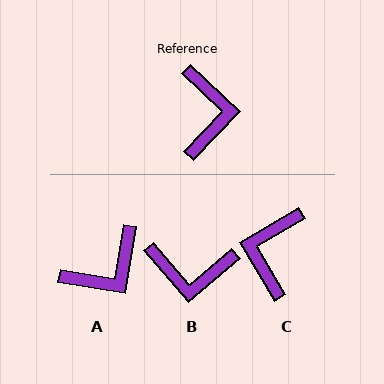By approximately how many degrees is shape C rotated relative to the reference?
Approximately 164 degrees counter-clockwise.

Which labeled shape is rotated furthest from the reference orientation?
C, about 164 degrees away.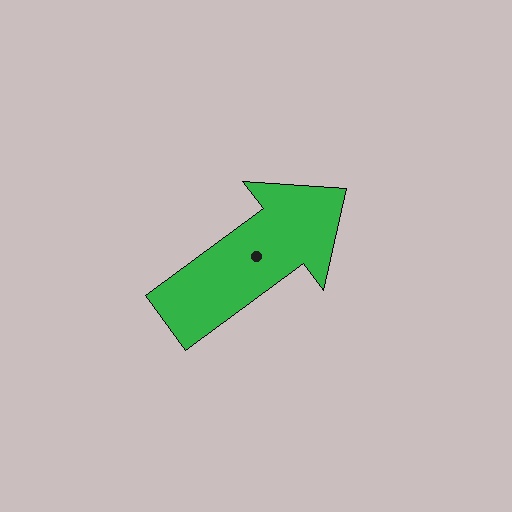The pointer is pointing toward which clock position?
Roughly 2 o'clock.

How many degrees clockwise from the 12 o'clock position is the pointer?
Approximately 53 degrees.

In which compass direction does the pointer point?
Northeast.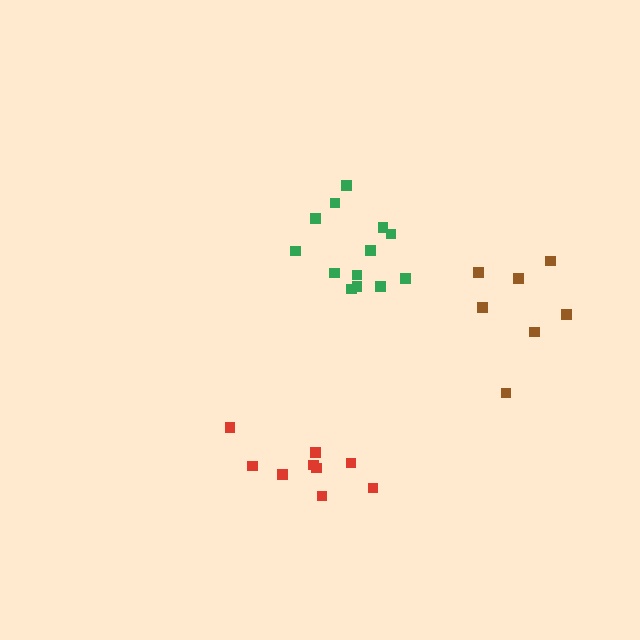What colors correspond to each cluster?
The clusters are colored: red, green, brown.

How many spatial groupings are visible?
There are 3 spatial groupings.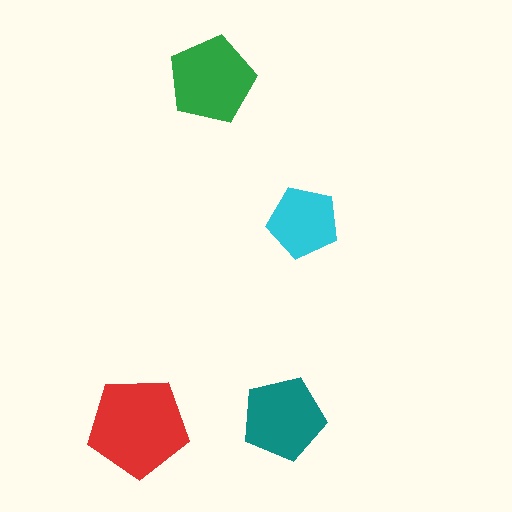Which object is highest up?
The green pentagon is topmost.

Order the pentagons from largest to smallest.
the red one, the green one, the teal one, the cyan one.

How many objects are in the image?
There are 4 objects in the image.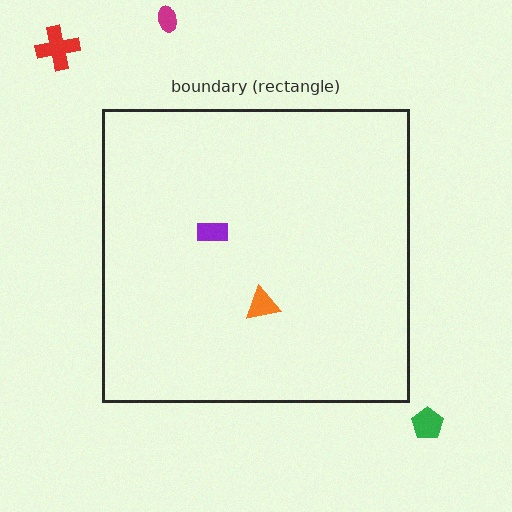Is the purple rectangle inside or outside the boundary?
Inside.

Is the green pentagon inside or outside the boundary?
Outside.